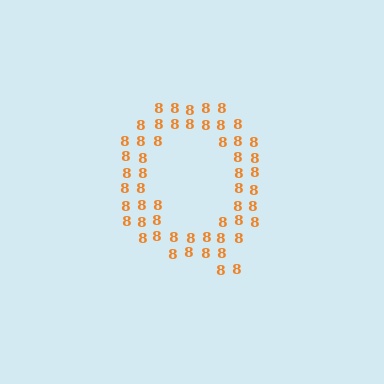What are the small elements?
The small elements are digit 8's.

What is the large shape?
The large shape is the letter Q.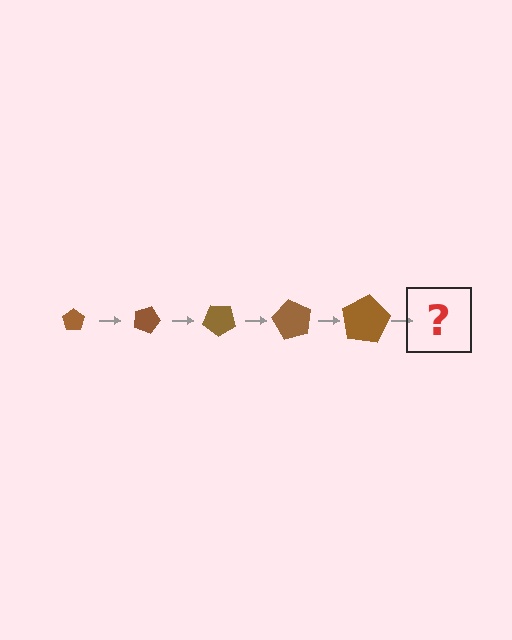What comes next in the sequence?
The next element should be a pentagon, larger than the previous one and rotated 100 degrees from the start.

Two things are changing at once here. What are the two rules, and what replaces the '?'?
The two rules are that the pentagon grows larger each step and it rotates 20 degrees each step. The '?' should be a pentagon, larger than the previous one and rotated 100 degrees from the start.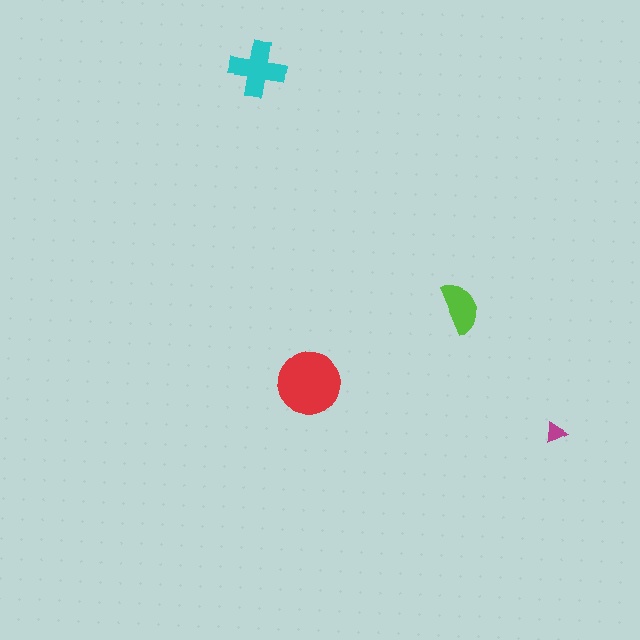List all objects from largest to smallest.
The red circle, the cyan cross, the lime semicircle, the magenta triangle.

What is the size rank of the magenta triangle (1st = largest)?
4th.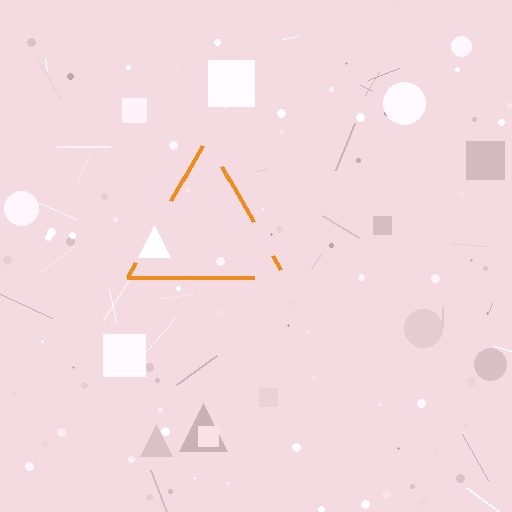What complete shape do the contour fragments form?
The contour fragments form a triangle.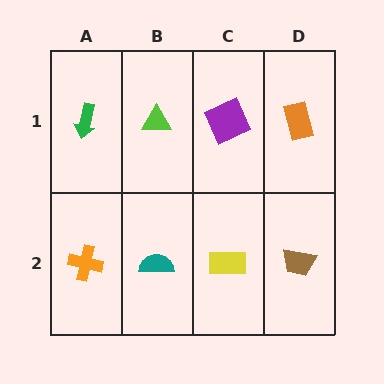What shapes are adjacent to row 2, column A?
A green arrow (row 1, column A), a teal semicircle (row 2, column B).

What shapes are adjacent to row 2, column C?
A purple square (row 1, column C), a teal semicircle (row 2, column B), a brown trapezoid (row 2, column D).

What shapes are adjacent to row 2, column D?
An orange rectangle (row 1, column D), a yellow rectangle (row 2, column C).